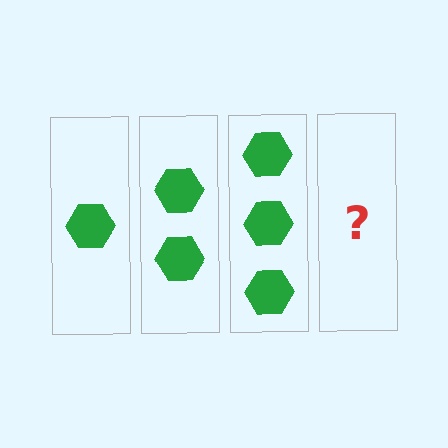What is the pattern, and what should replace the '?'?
The pattern is that each step adds one more hexagon. The '?' should be 4 hexagons.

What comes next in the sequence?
The next element should be 4 hexagons.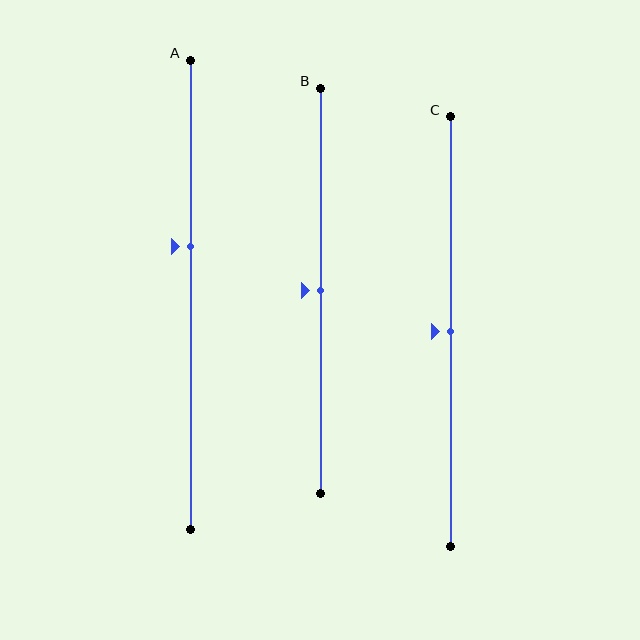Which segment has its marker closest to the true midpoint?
Segment B has its marker closest to the true midpoint.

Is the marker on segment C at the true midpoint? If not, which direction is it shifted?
Yes, the marker on segment C is at the true midpoint.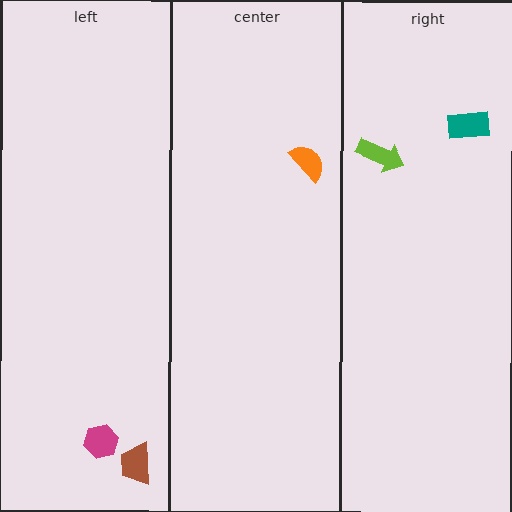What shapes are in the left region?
The brown trapezoid, the magenta hexagon.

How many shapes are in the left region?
2.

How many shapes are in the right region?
2.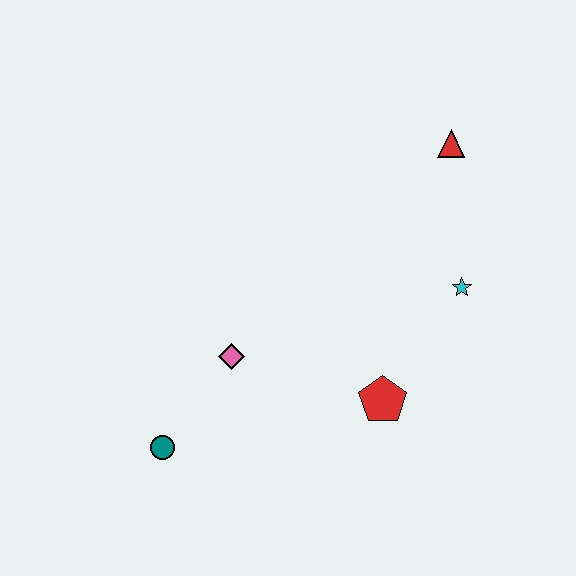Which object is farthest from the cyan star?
The teal circle is farthest from the cyan star.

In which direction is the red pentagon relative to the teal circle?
The red pentagon is to the right of the teal circle.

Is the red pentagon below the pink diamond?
Yes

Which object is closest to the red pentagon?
The cyan star is closest to the red pentagon.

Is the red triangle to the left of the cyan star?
Yes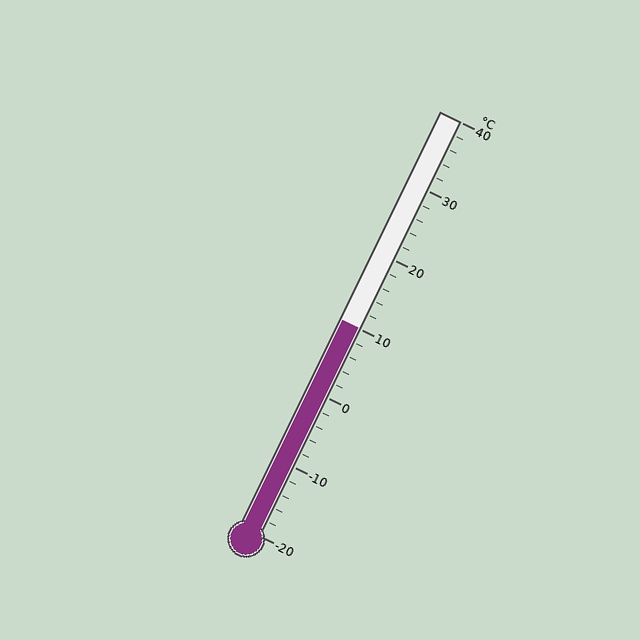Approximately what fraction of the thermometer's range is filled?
The thermometer is filled to approximately 50% of its range.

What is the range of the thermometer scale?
The thermometer scale ranges from -20°C to 40°C.